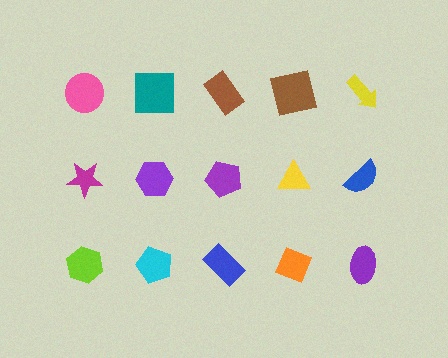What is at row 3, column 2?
A cyan pentagon.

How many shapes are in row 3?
5 shapes.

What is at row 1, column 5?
A yellow arrow.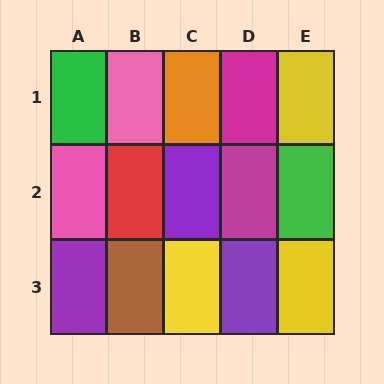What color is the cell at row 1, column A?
Green.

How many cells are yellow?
3 cells are yellow.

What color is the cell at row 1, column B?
Pink.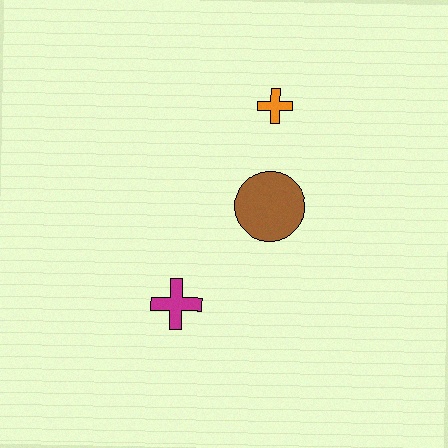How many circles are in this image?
There is 1 circle.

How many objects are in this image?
There are 3 objects.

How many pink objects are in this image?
There are no pink objects.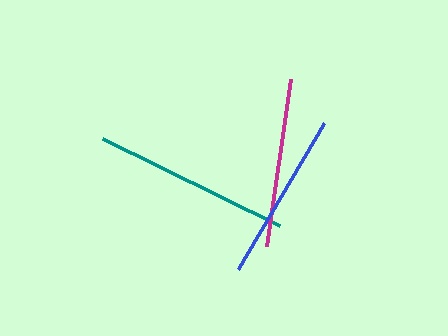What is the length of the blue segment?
The blue segment is approximately 169 pixels long.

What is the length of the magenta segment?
The magenta segment is approximately 169 pixels long.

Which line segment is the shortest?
The magenta line is the shortest at approximately 169 pixels.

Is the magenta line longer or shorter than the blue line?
The blue line is longer than the magenta line.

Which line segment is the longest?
The teal line is the longest at approximately 197 pixels.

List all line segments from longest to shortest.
From longest to shortest: teal, blue, magenta.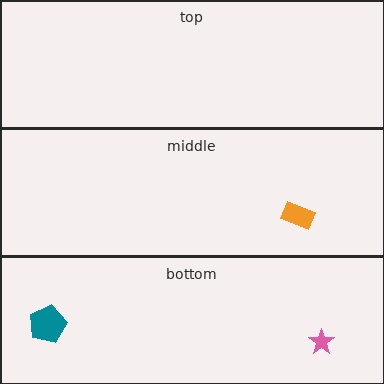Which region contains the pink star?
The bottom region.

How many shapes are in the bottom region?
2.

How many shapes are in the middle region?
1.